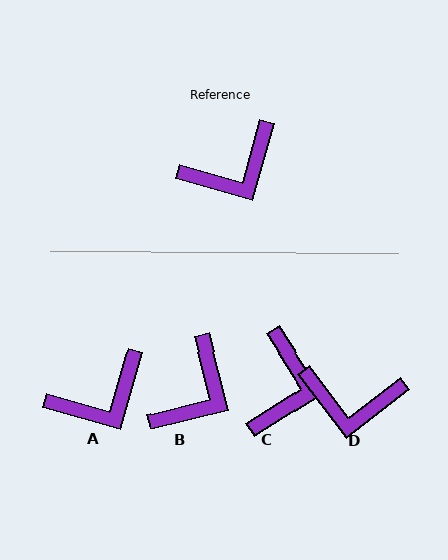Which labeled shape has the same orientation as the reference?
A.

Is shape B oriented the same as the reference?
No, it is off by about 30 degrees.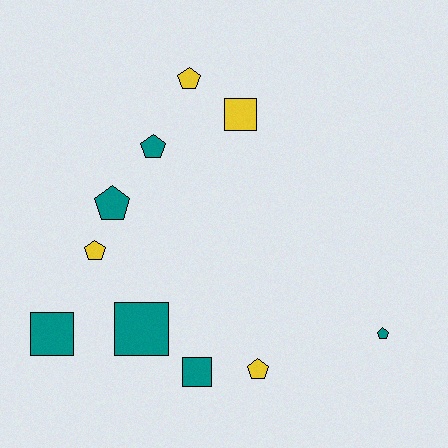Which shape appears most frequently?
Pentagon, with 6 objects.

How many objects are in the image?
There are 10 objects.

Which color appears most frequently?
Teal, with 6 objects.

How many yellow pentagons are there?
There are 3 yellow pentagons.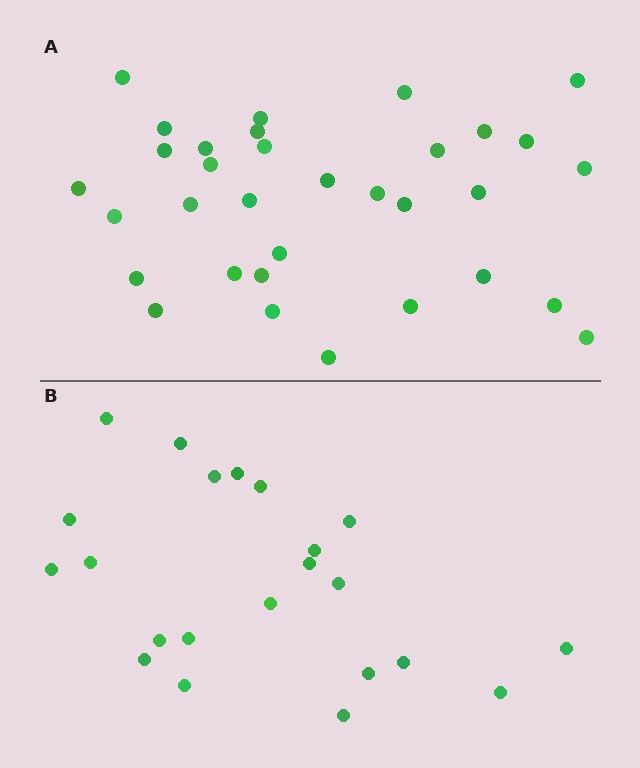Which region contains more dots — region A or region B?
Region A (the top region) has more dots.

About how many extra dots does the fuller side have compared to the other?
Region A has roughly 12 or so more dots than region B.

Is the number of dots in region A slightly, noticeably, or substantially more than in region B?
Region A has substantially more. The ratio is roughly 1.5 to 1.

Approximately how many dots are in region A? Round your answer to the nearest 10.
About 30 dots. (The exact count is 33, which rounds to 30.)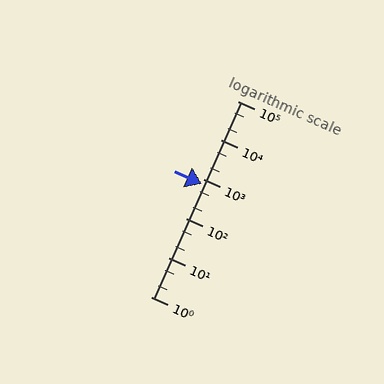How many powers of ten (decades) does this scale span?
The scale spans 5 decades, from 1 to 100000.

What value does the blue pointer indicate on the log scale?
The pointer indicates approximately 770.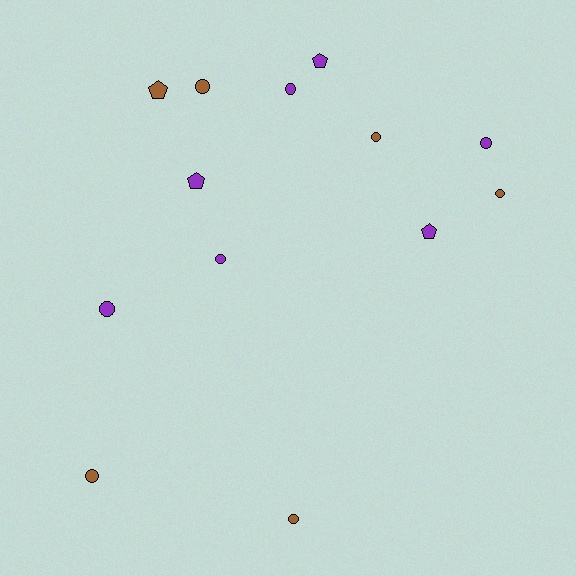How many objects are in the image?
There are 13 objects.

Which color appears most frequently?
Purple, with 7 objects.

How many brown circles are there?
There are 5 brown circles.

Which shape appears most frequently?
Circle, with 9 objects.